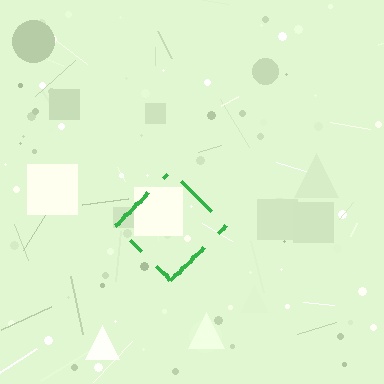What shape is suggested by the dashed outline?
The dashed outline suggests a diamond.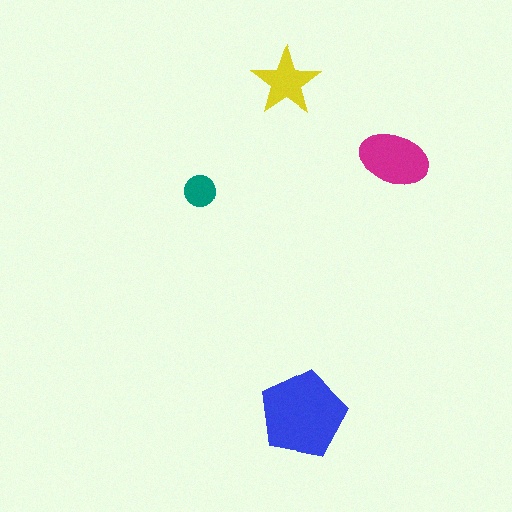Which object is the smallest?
The teal circle.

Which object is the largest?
The blue pentagon.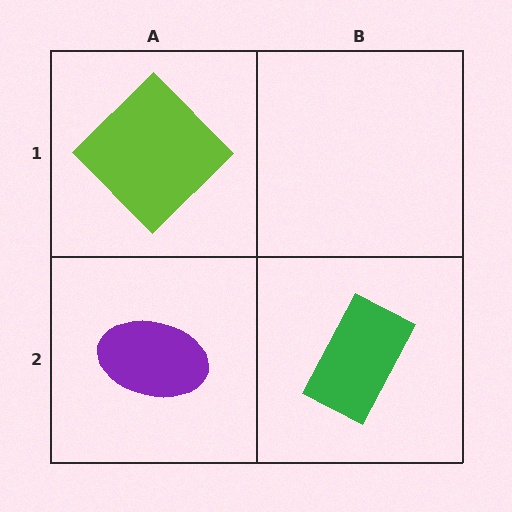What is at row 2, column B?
A green rectangle.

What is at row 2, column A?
A purple ellipse.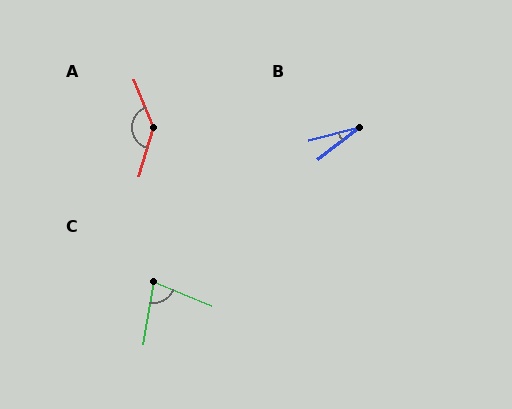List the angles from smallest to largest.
B (23°), C (77°), A (141°).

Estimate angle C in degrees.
Approximately 77 degrees.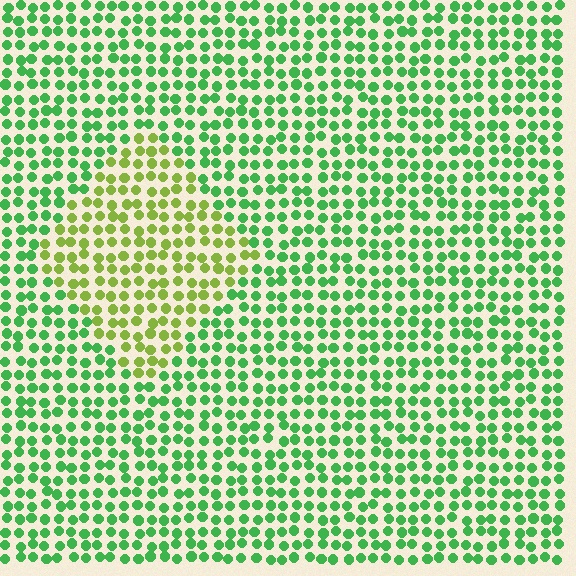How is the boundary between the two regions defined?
The boundary is defined purely by a slight shift in hue (about 42 degrees). Spacing, size, and orientation are identical on both sides.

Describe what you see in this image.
The image is filled with small green elements in a uniform arrangement. A diamond-shaped region is visible where the elements are tinted to a slightly different hue, forming a subtle color boundary.